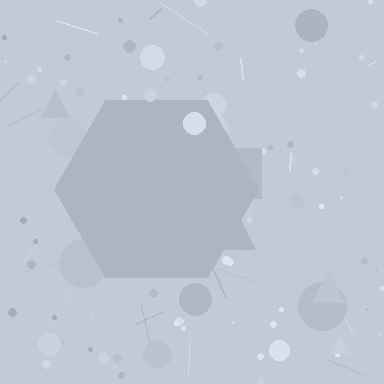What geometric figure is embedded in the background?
A hexagon is embedded in the background.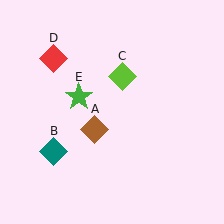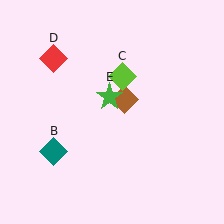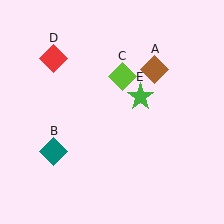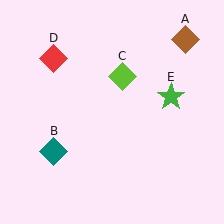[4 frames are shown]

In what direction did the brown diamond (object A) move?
The brown diamond (object A) moved up and to the right.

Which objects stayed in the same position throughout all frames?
Teal diamond (object B) and lime diamond (object C) and red diamond (object D) remained stationary.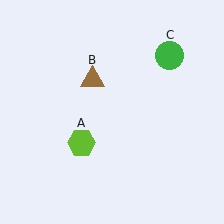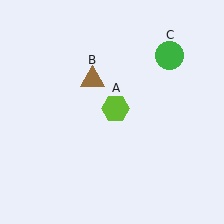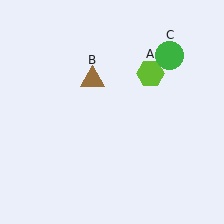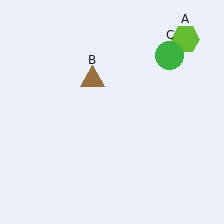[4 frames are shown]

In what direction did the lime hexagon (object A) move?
The lime hexagon (object A) moved up and to the right.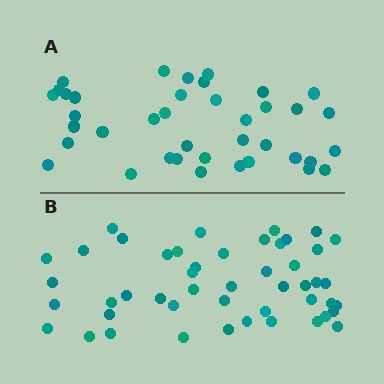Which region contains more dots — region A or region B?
Region B (the bottom region) has more dots.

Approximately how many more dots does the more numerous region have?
Region B has roughly 8 or so more dots than region A.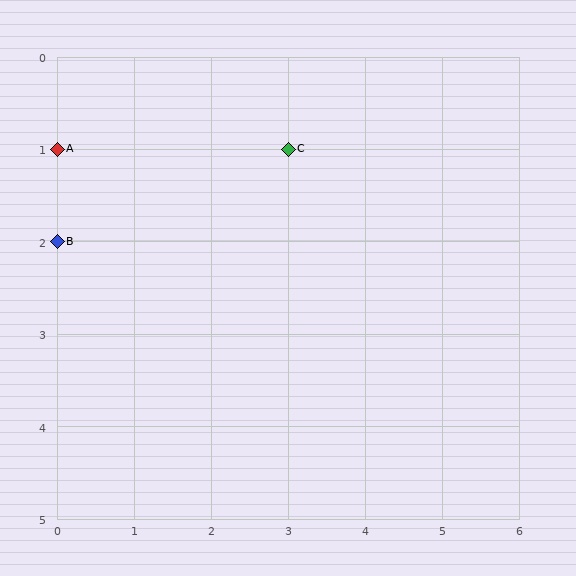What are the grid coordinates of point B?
Point B is at grid coordinates (0, 2).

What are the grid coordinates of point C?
Point C is at grid coordinates (3, 1).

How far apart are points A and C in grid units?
Points A and C are 3 columns apart.